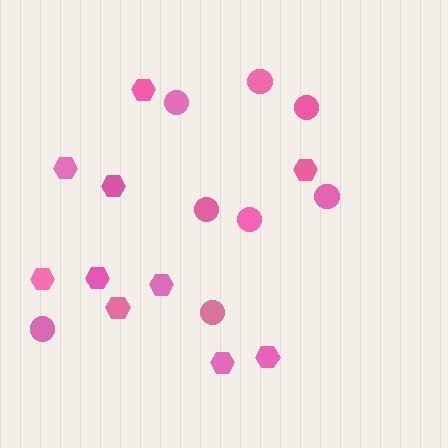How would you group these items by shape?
There are 2 groups: one group of hexagons (10) and one group of circles (8).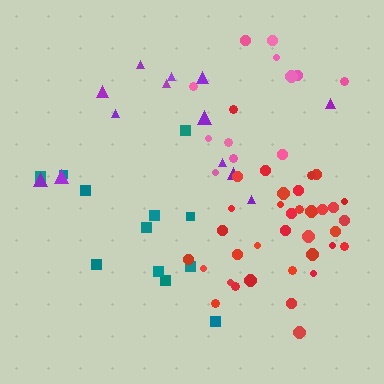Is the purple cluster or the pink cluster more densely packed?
Pink.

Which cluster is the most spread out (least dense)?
Teal.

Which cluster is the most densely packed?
Red.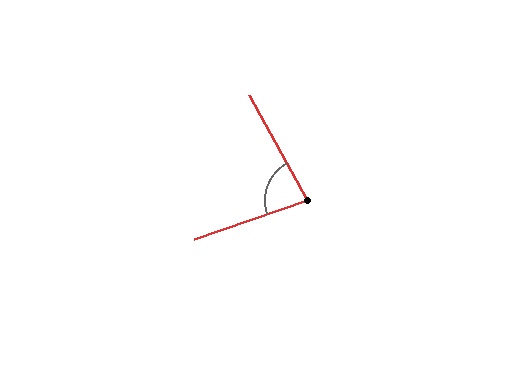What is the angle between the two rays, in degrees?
Approximately 80 degrees.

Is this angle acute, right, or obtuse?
It is acute.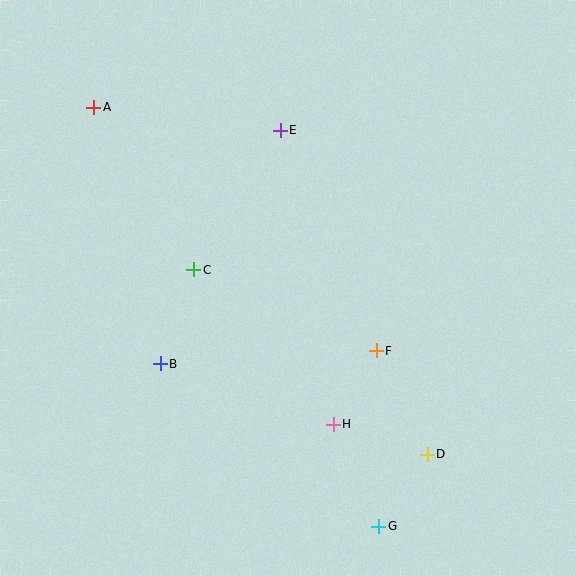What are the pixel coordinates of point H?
Point H is at (333, 424).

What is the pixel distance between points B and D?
The distance between B and D is 282 pixels.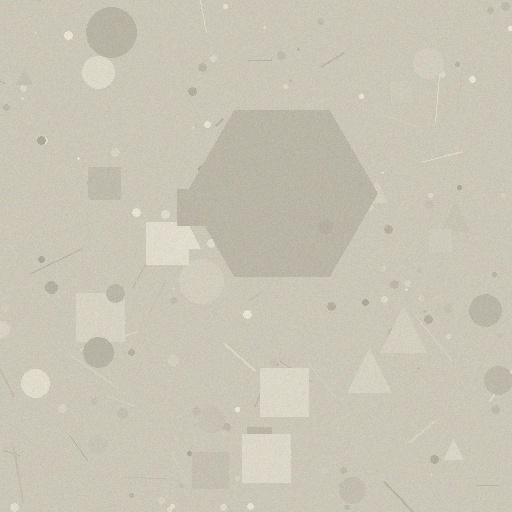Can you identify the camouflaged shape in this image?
The camouflaged shape is a hexagon.